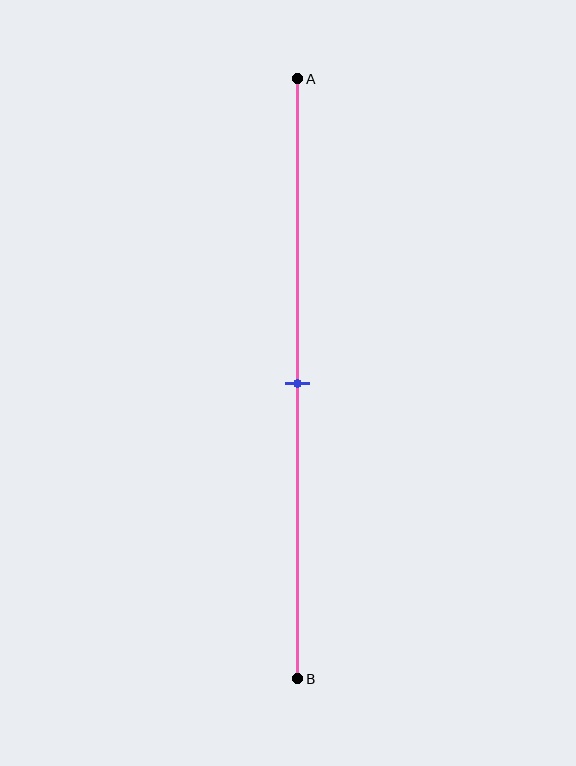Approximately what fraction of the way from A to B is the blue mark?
The blue mark is approximately 50% of the way from A to B.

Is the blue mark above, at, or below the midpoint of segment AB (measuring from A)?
The blue mark is approximately at the midpoint of segment AB.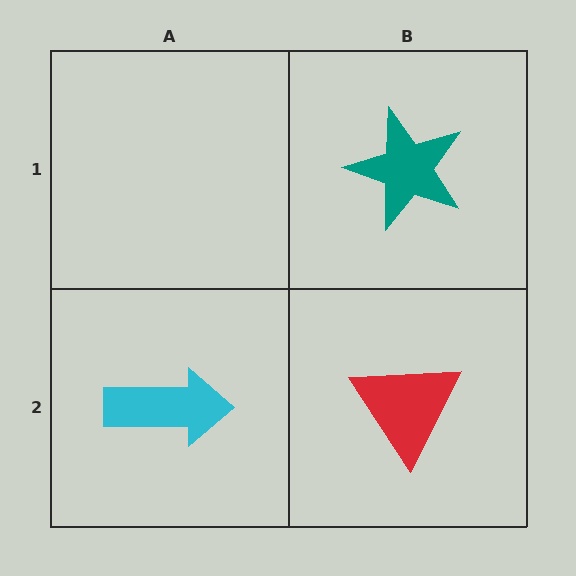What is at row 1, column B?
A teal star.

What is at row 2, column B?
A red triangle.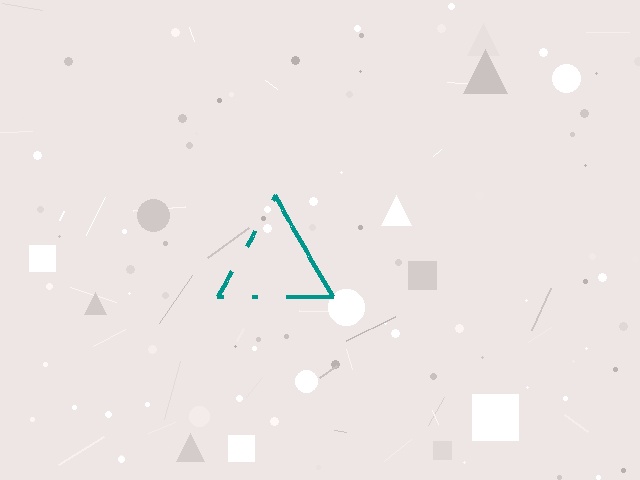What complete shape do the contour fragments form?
The contour fragments form a triangle.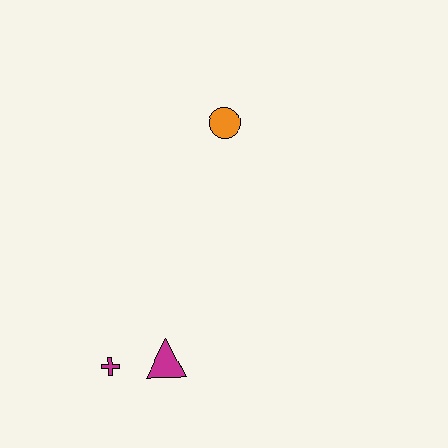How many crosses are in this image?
There is 1 cross.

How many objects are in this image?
There are 3 objects.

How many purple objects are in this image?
There are no purple objects.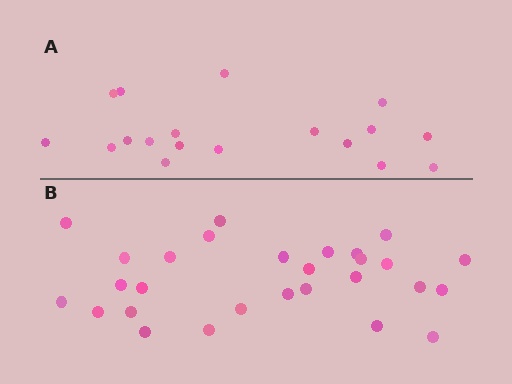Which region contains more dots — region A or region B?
Region B (the bottom region) has more dots.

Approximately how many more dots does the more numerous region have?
Region B has roughly 10 or so more dots than region A.